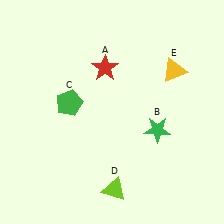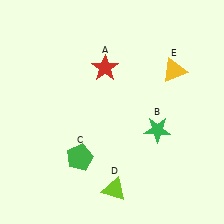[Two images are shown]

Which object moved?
The green pentagon (C) moved down.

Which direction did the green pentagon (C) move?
The green pentagon (C) moved down.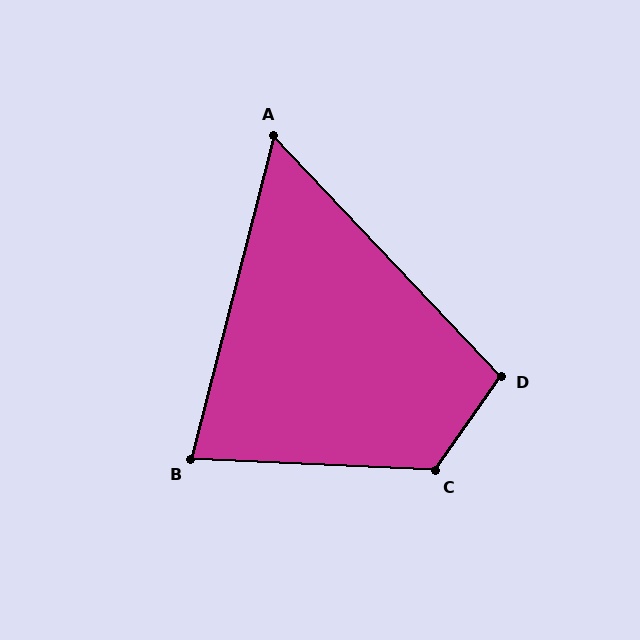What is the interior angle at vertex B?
Approximately 78 degrees (acute).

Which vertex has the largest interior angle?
C, at approximately 122 degrees.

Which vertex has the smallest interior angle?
A, at approximately 58 degrees.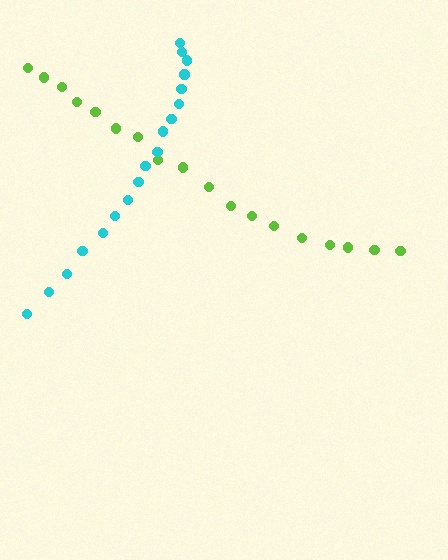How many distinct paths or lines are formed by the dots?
There are 2 distinct paths.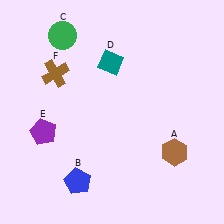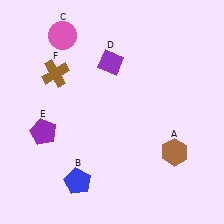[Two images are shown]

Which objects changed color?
C changed from green to pink. D changed from teal to purple.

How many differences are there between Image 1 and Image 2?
There are 2 differences between the two images.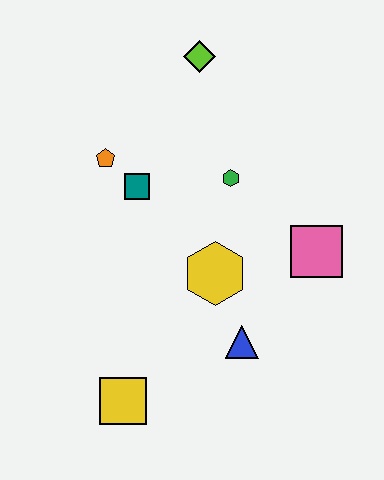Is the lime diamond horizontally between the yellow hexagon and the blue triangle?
No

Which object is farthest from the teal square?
The yellow square is farthest from the teal square.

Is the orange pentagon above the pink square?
Yes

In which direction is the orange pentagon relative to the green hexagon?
The orange pentagon is to the left of the green hexagon.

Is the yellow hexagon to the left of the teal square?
No